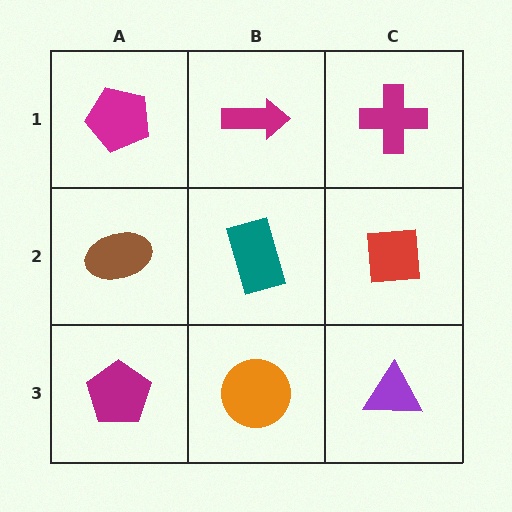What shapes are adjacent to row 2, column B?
A magenta arrow (row 1, column B), an orange circle (row 3, column B), a brown ellipse (row 2, column A), a red square (row 2, column C).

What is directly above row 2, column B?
A magenta arrow.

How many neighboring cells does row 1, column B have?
3.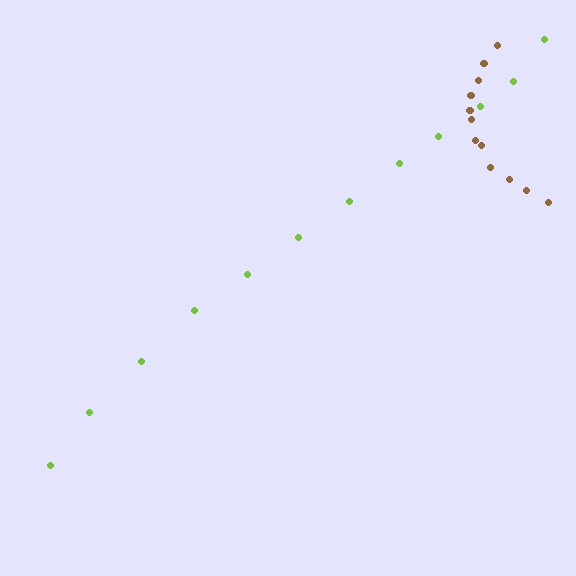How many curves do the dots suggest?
There are 2 distinct paths.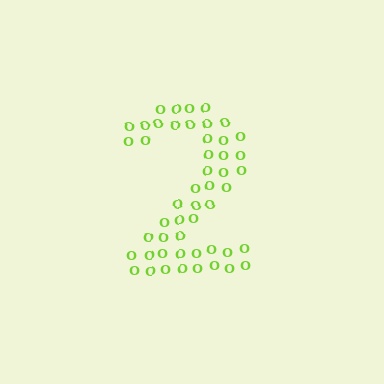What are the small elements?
The small elements are letter O's.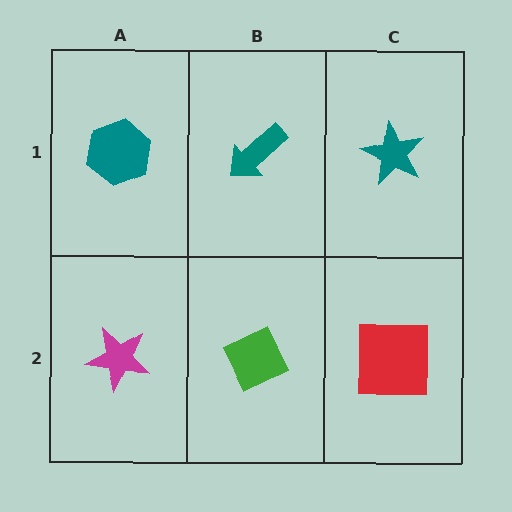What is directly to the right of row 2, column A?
A green diamond.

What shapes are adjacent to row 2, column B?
A teal arrow (row 1, column B), a magenta star (row 2, column A), a red square (row 2, column C).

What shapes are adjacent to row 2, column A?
A teal hexagon (row 1, column A), a green diamond (row 2, column B).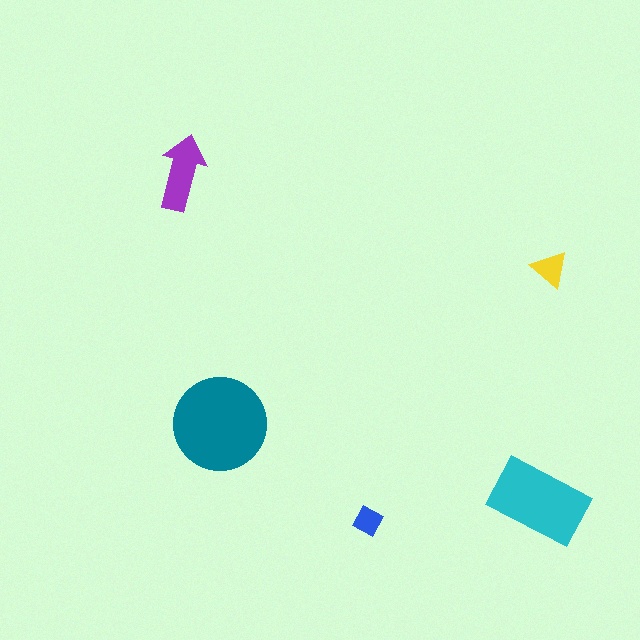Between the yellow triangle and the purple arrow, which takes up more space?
The purple arrow.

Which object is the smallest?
The blue diamond.